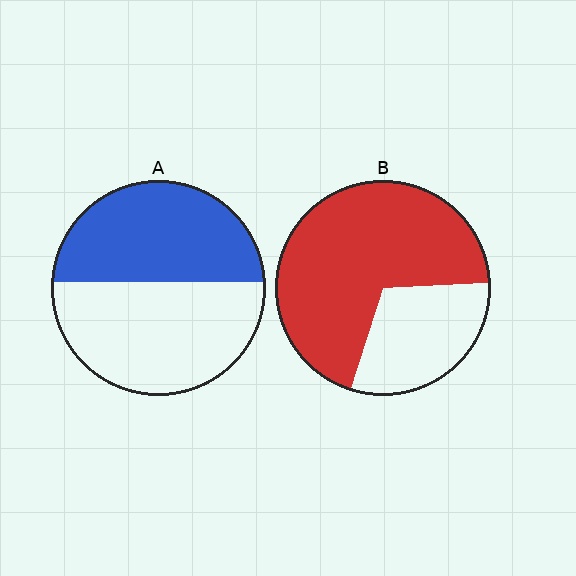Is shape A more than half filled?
Roughly half.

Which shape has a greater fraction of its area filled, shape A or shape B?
Shape B.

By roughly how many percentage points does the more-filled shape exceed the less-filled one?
By roughly 25 percentage points (B over A).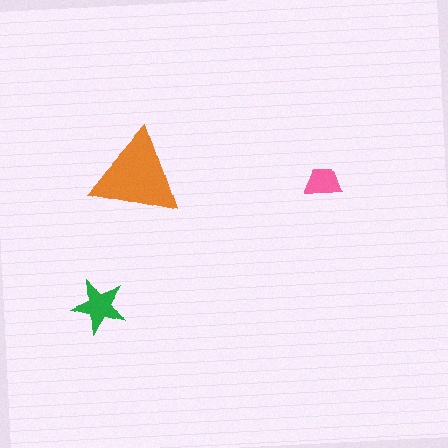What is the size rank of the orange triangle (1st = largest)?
1st.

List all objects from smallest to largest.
The pink trapezoid, the green star, the orange triangle.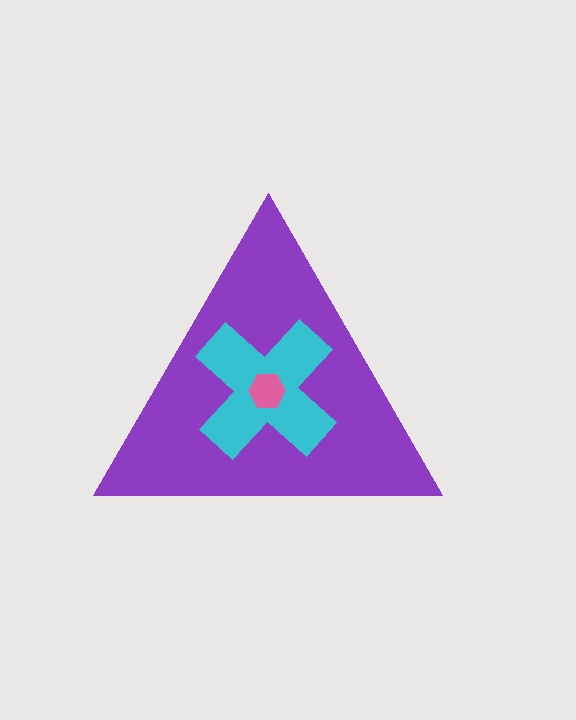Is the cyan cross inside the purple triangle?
Yes.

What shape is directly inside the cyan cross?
The pink hexagon.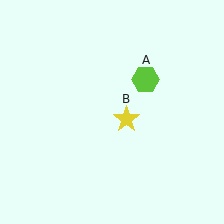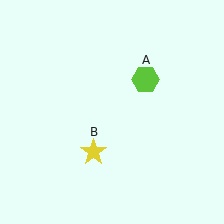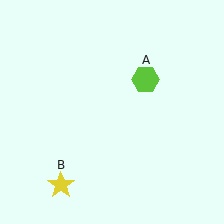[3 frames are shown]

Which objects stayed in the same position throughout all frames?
Lime hexagon (object A) remained stationary.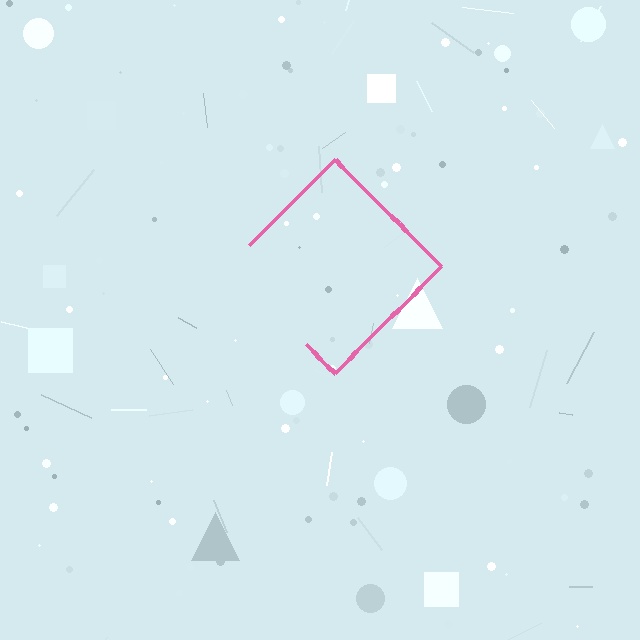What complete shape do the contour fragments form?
The contour fragments form a diamond.